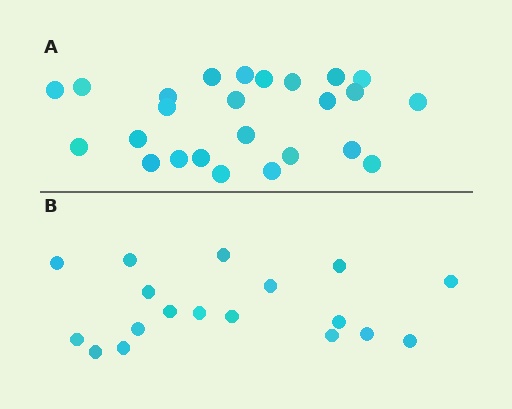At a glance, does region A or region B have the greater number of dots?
Region A (the top region) has more dots.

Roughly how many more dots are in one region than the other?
Region A has roughly 8 or so more dots than region B.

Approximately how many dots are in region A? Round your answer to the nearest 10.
About 20 dots. (The exact count is 25, which rounds to 20.)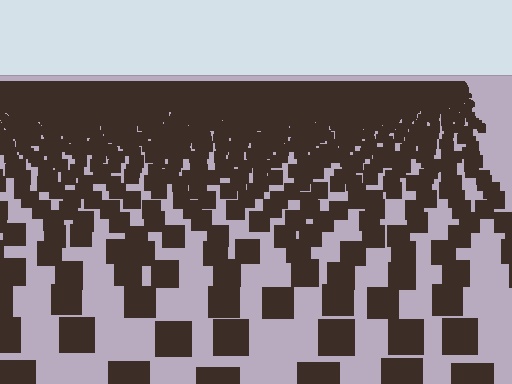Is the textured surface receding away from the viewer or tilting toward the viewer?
The surface is receding away from the viewer. Texture elements get smaller and denser toward the top.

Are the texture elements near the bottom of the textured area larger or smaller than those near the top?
Larger. Near the bottom, elements are closer to the viewer and appear at a bigger on-screen size.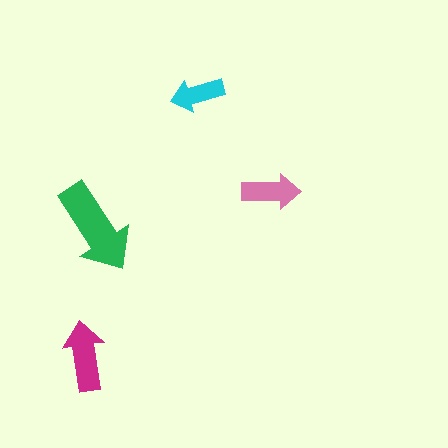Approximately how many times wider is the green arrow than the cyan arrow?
About 2 times wider.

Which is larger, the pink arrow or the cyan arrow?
The pink one.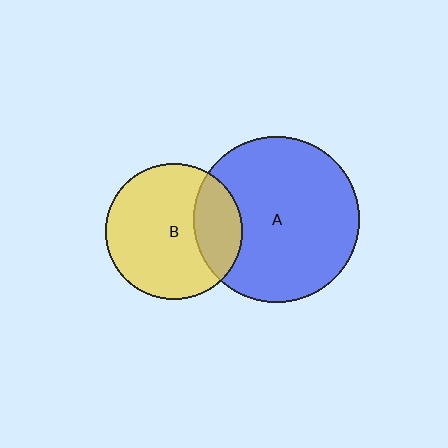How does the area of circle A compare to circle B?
Approximately 1.5 times.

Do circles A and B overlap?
Yes.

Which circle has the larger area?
Circle A (blue).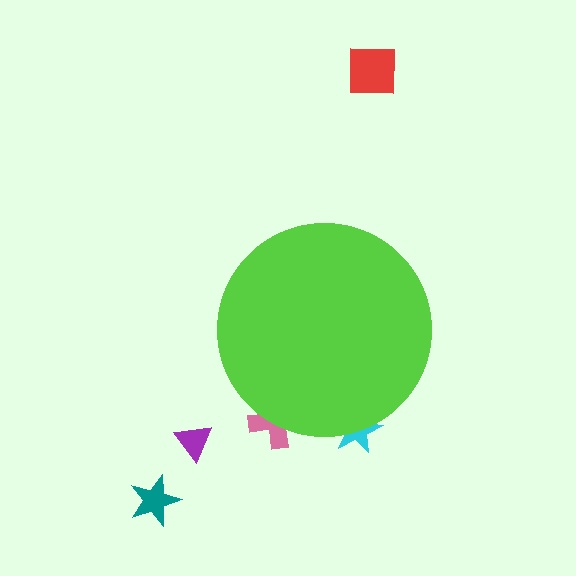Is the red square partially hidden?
No, the red square is fully visible.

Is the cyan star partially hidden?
Yes, the cyan star is partially hidden behind the lime circle.